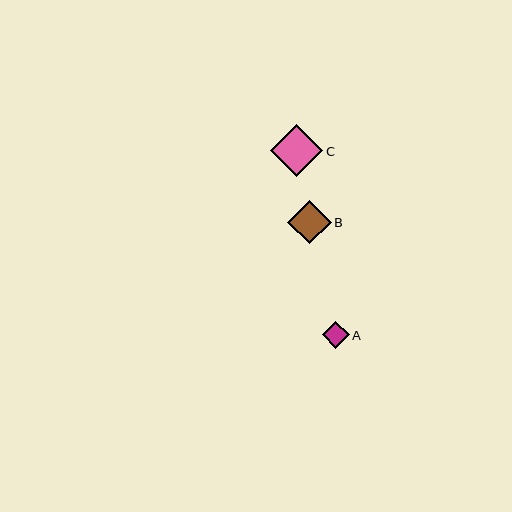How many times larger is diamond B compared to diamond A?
Diamond B is approximately 1.6 times the size of diamond A.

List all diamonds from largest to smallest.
From largest to smallest: C, B, A.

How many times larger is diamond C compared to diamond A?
Diamond C is approximately 1.9 times the size of diamond A.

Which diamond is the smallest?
Diamond A is the smallest with a size of approximately 27 pixels.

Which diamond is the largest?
Diamond C is the largest with a size of approximately 52 pixels.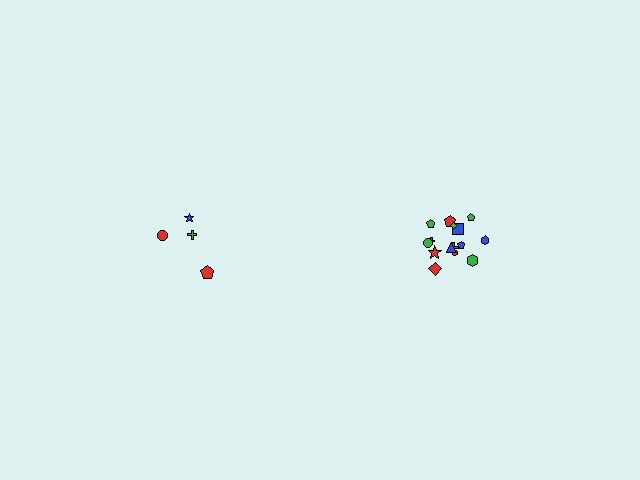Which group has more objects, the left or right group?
The right group.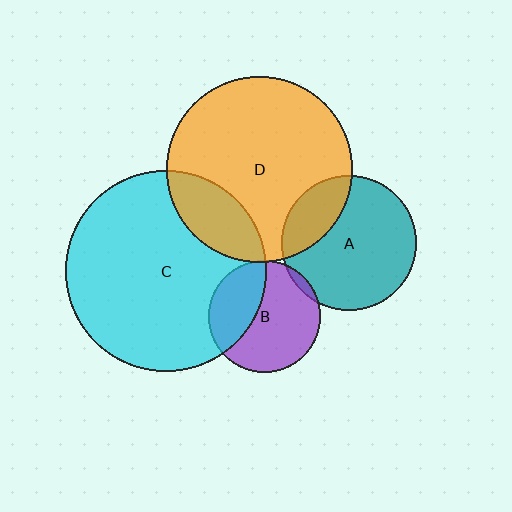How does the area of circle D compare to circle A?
Approximately 1.9 times.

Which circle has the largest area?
Circle C (cyan).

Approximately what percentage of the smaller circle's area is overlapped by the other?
Approximately 5%.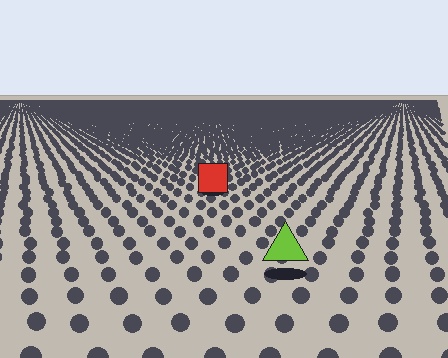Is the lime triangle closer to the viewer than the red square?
Yes. The lime triangle is closer — you can tell from the texture gradient: the ground texture is coarser near it.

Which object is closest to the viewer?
The lime triangle is closest. The texture marks near it are larger and more spread out.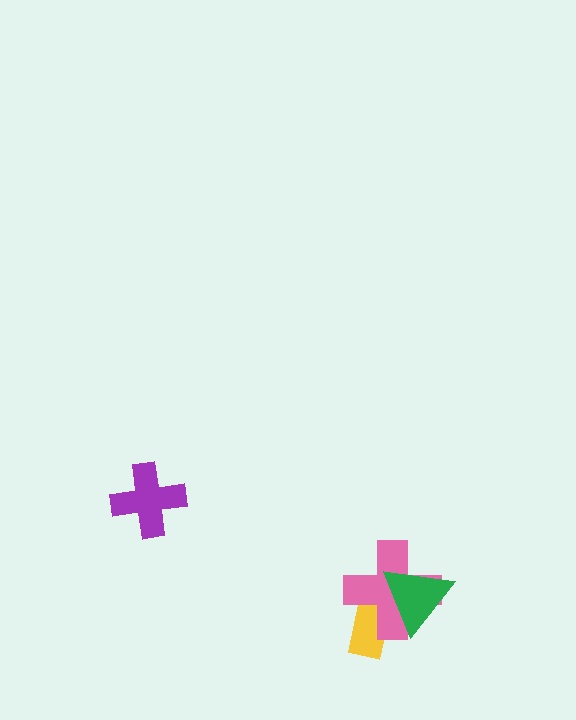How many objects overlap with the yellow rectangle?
2 objects overlap with the yellow rectangle.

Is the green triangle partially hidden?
No, no other shape covers it.